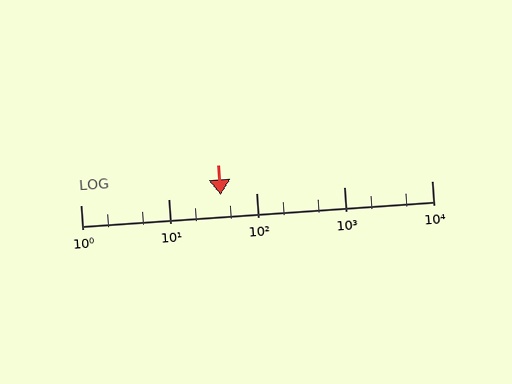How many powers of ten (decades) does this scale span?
The scale spans 4 decades, from 1 to 10000.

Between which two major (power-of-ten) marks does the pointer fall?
The pointer is between 10 and 100.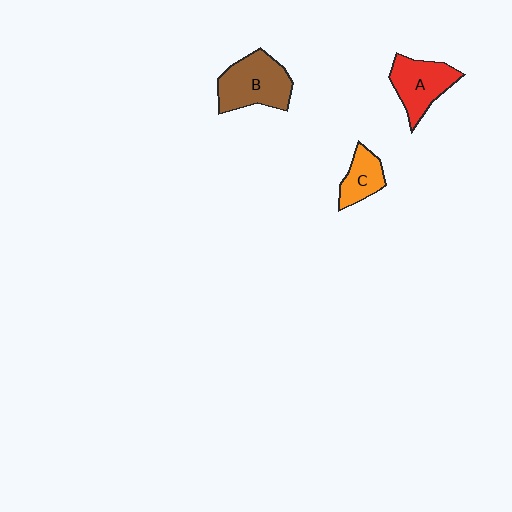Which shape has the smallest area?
Shape C (orange).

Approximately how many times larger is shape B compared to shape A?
Approximately 1.2 times.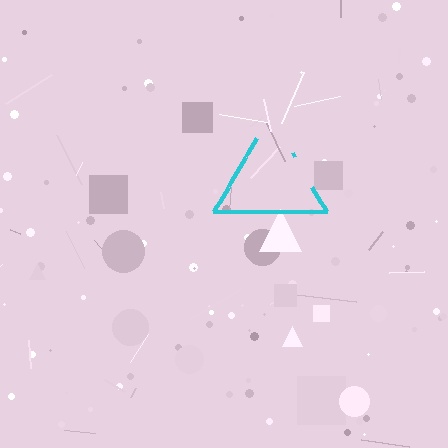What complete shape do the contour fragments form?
The contour fragments form a triangle.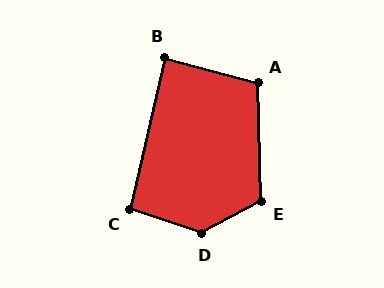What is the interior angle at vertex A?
Approximately 106 degrees (obtuse).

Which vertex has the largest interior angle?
D, at approximately 133 degrees.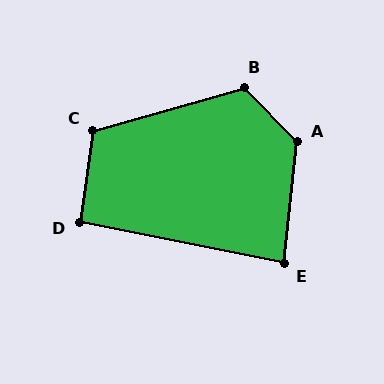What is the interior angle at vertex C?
Approximately 114 degrees (obtuse).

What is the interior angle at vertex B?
Approximately 119 degrees (obtuse).